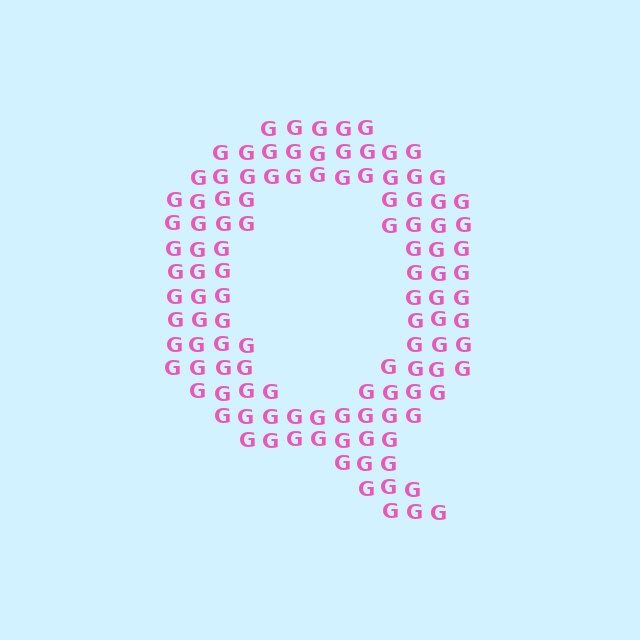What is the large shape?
The large shape is the letter Q.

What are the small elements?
The small elements are letter G's.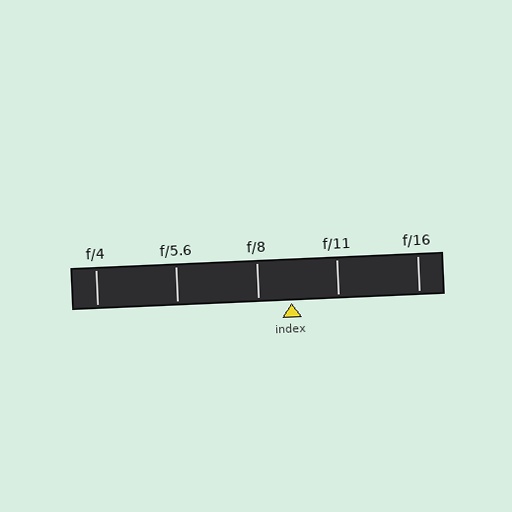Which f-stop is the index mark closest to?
The index mark is closest to f/8.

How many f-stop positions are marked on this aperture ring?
There are 5 f-stop positions marked.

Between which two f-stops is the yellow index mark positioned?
The index mark is between f/8 and f/11.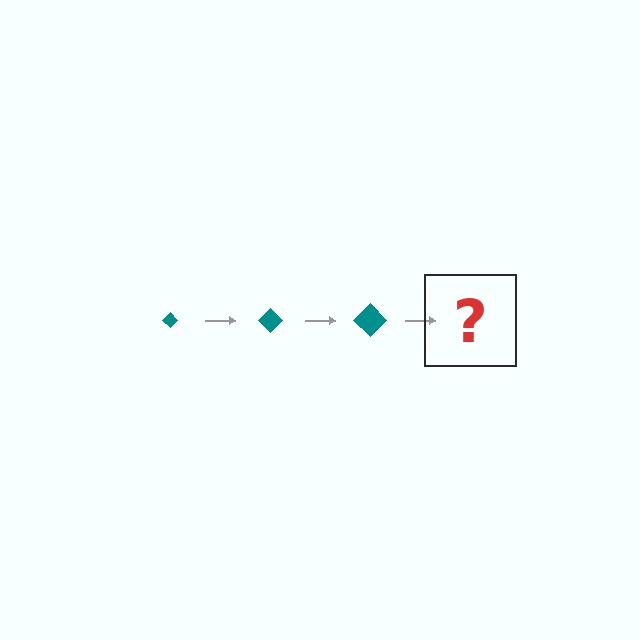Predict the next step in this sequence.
The next step is a teal diamond, larger than the previous one.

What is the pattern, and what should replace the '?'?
The pattern is that the diamond gets progressively larger each step. The '?' should be a teal diamond, larger than the previous one.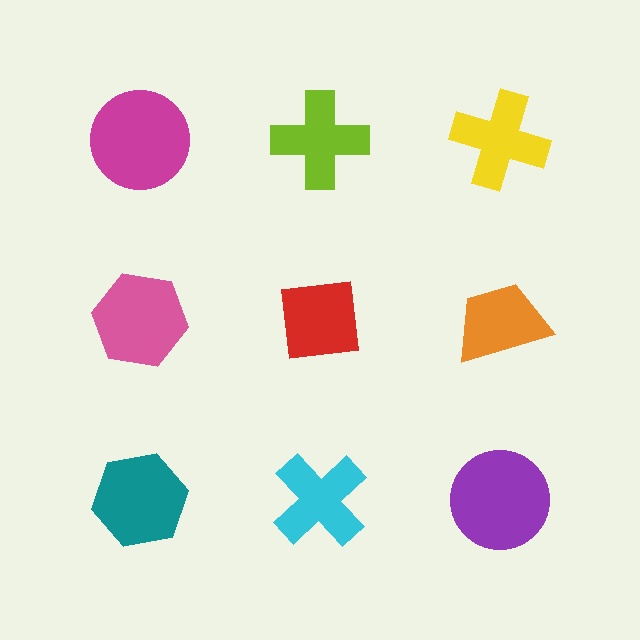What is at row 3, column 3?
A purple circle.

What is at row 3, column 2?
A cyan cross.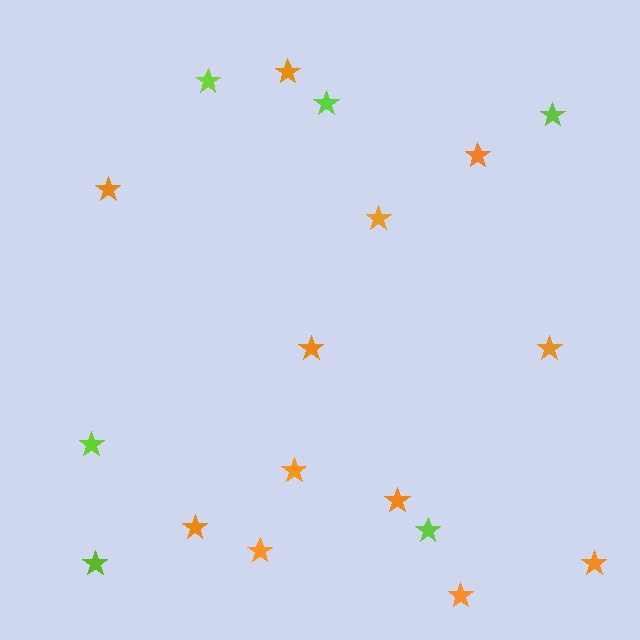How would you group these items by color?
There are 2 groups: one group of orange stars (12) and one group of lime stars (6).